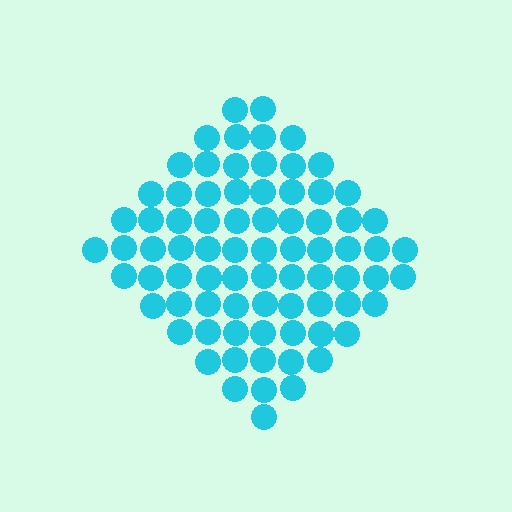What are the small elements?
The small elements are circles.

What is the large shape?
The large shape is a diamond.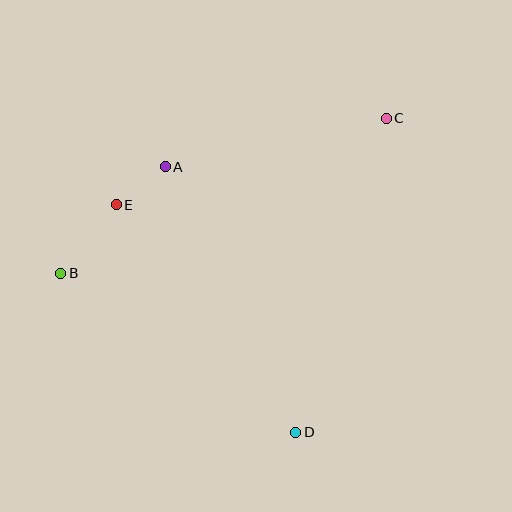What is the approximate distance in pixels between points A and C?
The distance between A and C is approximately 226 pixels.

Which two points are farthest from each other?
Points B and C are farthest from each other.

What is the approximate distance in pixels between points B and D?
The distance between B and D is approximately 284 pixels.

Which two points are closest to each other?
Points A and E are closest to each other.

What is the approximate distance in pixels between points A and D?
The distance between A and D is approximately 296 pixels.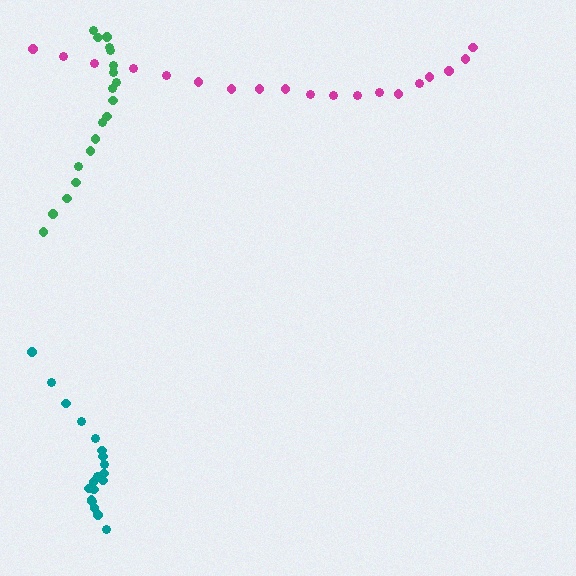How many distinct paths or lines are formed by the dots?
There are 3 distinct paths.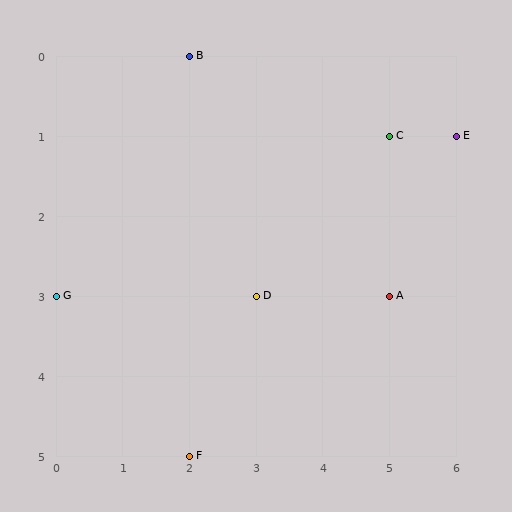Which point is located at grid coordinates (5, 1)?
Point C is at (5, 1).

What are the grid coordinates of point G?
Point G is at grid coordinates (0, 3).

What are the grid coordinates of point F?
Point F is at grid coordinates (2, 5).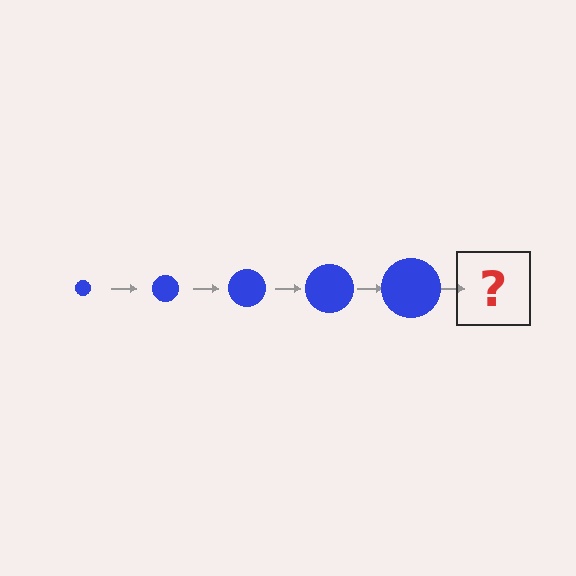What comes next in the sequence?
The next element should be a blue circle, larger than the previous one.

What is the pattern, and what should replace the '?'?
The pattern is that the circle gets progressively larger each step. The '?' should be a blue circle, larger than the previous one.